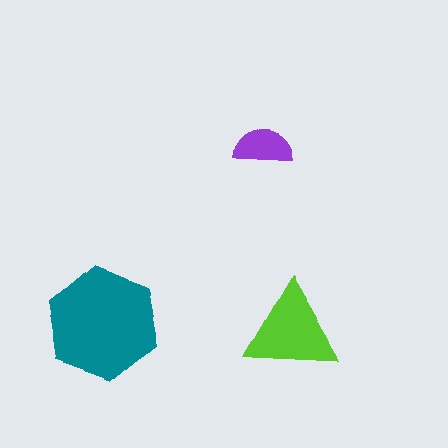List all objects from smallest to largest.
The purple semicircle, the lime triangle, the teal hexagon.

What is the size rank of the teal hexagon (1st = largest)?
1st.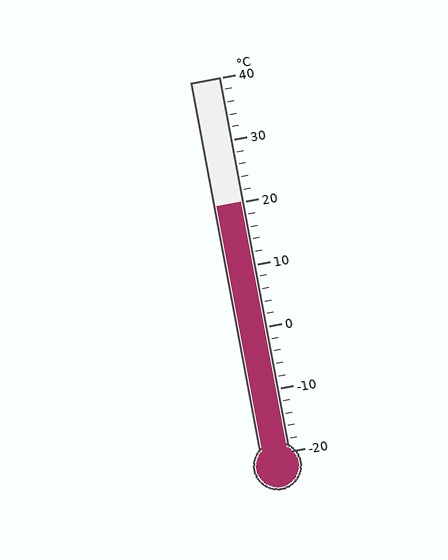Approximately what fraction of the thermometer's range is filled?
The thermometer is filled to approximately 65% of its range.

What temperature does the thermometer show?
The thermometer shows approximately 20°C.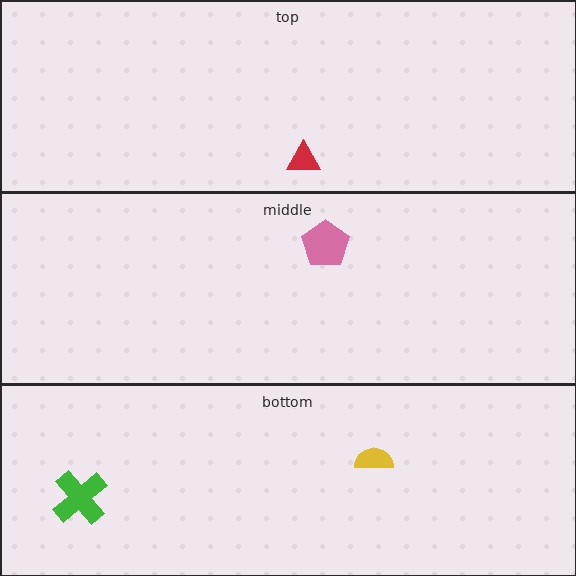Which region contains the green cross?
The bottom region.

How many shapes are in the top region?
1.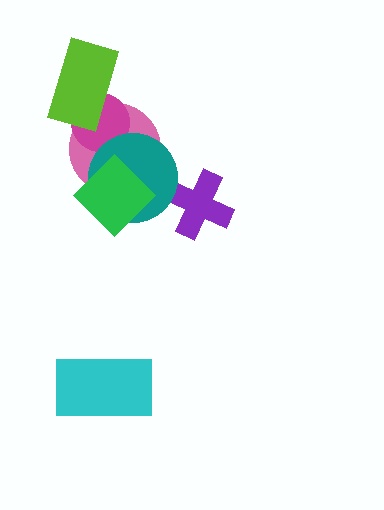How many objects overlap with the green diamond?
2 objects overlap with the green diamond.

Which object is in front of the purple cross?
The teal circle is in front of the purple cross.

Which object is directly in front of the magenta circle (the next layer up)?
The lime rectangle is directly in front of the magenta circle.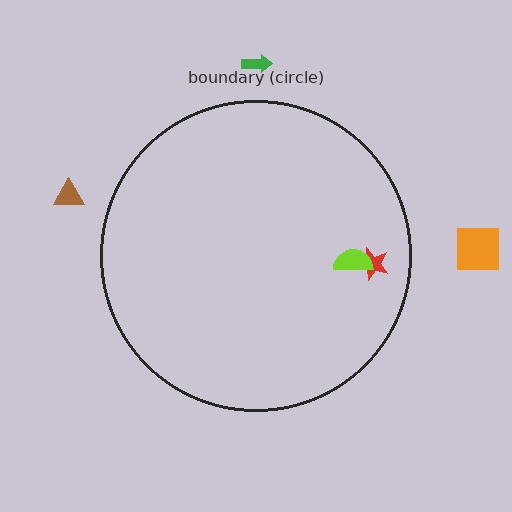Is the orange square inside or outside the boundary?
Outside.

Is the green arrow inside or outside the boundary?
Outside.